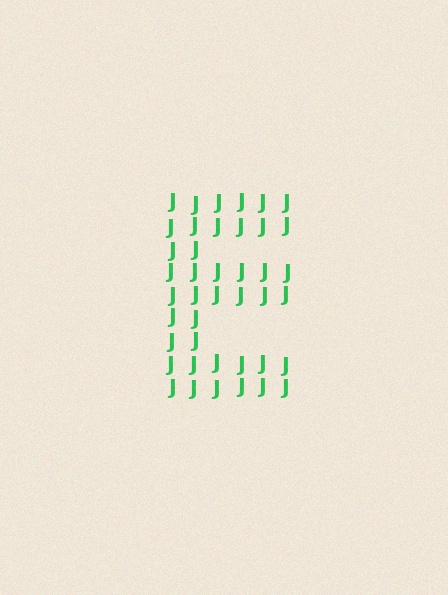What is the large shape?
The large shape is the letter E.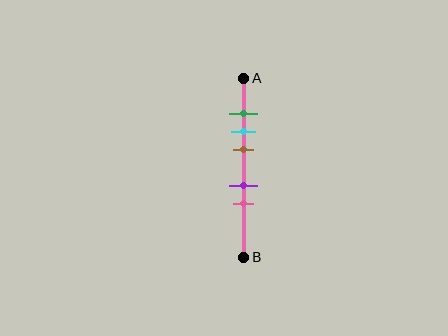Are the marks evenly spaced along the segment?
No, the marks are not evenly spaced.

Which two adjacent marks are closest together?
The green and cyan marks are the closest adjacent pair.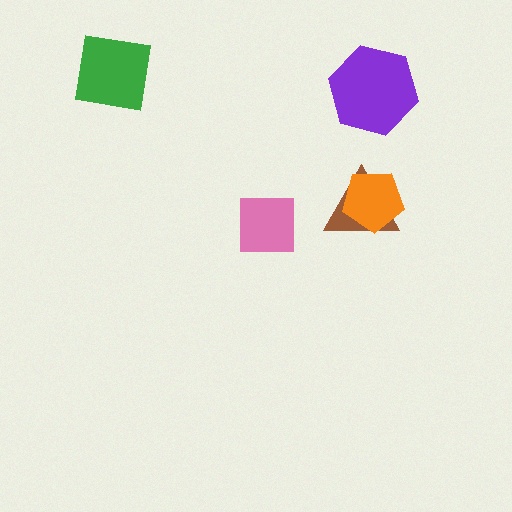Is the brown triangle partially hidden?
Yes, it is partially covered by another shape.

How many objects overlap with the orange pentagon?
1 object overlaps with the orange pentagon.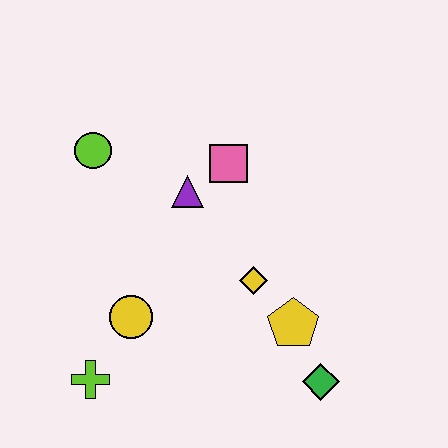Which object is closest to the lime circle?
The purple triangle is closest to the lime circle.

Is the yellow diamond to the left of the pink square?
No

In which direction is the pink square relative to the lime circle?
The pink square is to the right of the lime circle.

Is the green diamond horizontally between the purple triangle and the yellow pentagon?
No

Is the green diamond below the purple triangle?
Yes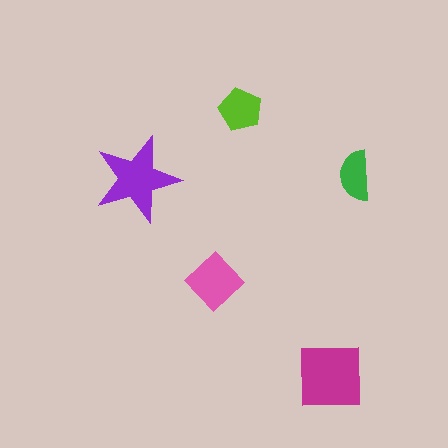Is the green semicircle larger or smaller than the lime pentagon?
Smaller.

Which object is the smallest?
The green semicircle.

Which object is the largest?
The magenta square.